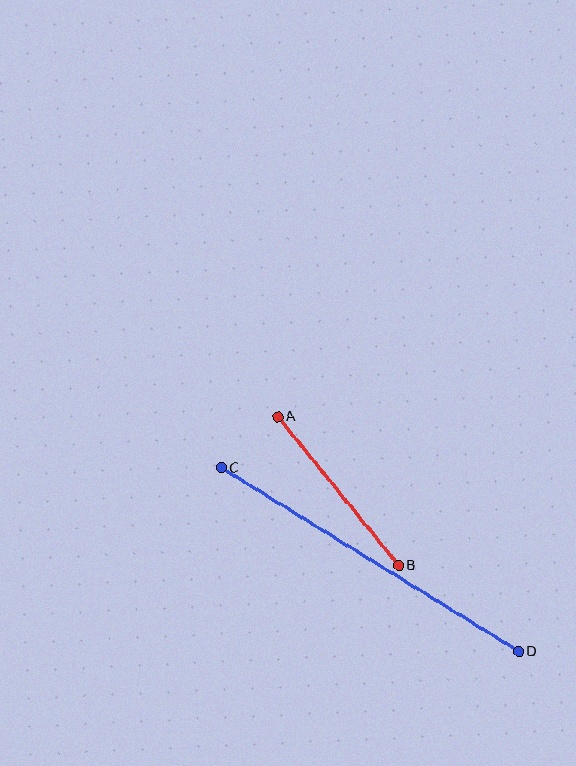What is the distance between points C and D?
The distance is approximately 350 pixels.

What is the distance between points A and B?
The distance is approximately 191 pixels.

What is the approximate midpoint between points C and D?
The midpoint is at approximately (370, 560) pixels.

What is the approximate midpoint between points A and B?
The midpoint is at approximately (338, 491) pixels.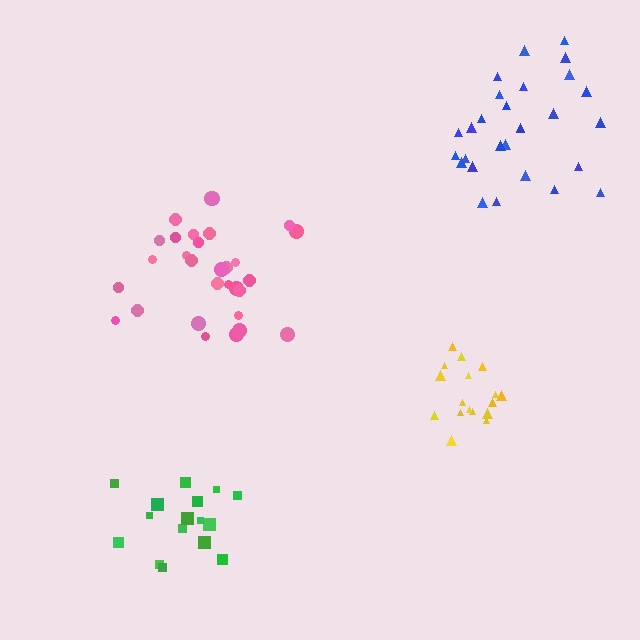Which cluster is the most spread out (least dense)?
Green.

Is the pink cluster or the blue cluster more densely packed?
Pink.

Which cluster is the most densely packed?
Yellow.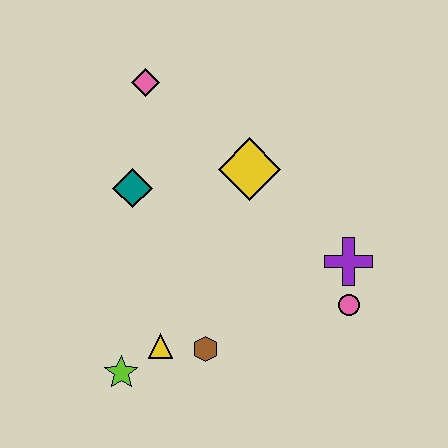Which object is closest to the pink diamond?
The teal diamond is closest to the pink diamond.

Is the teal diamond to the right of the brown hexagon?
No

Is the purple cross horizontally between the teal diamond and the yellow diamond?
No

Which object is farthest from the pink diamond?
The pink circle is farthest from the pink diamond.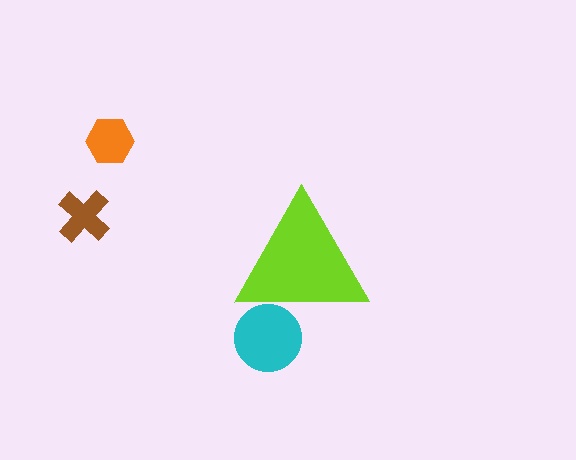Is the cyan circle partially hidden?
Yes, the cyan circle is partially hidden behind the lime triangle.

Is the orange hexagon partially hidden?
No, the orange hexagon is fully visible.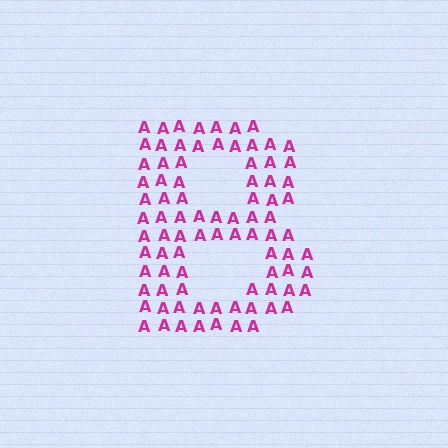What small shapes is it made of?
It is made of small letter A's.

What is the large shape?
The large shape is the letter B.